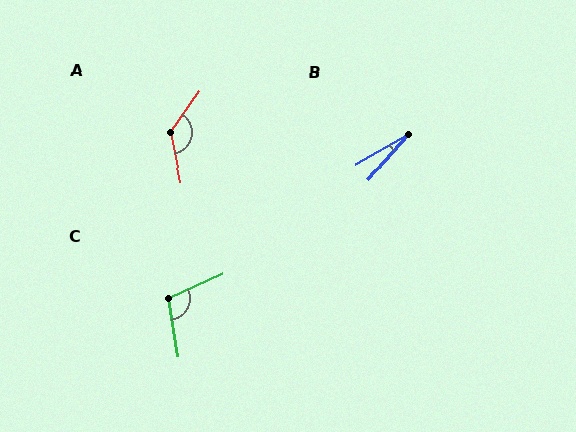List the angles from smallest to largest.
B (19°), C (105°), A (133°).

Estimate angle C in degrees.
Approximately 105 degrees.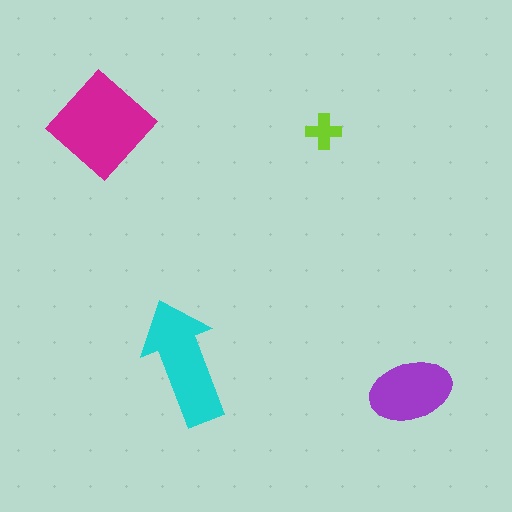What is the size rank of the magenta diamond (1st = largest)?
1st.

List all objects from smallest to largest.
The lime cross, the purple ellipse, the cyan arrow, the magenta diamond.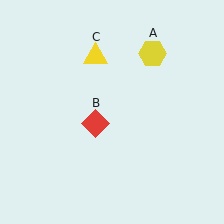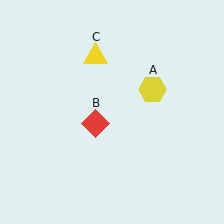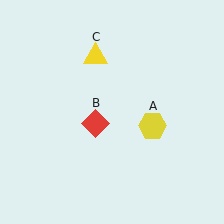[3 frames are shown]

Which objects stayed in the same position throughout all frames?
Red diamond (object B) and yellow triangle (object C) remained stationary.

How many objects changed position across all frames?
1 object changed position: yellow hexagon (object A).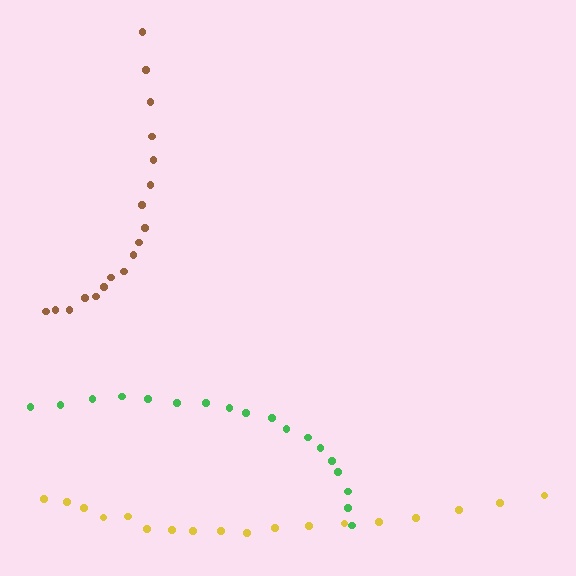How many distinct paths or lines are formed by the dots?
There are 3 distinct paths.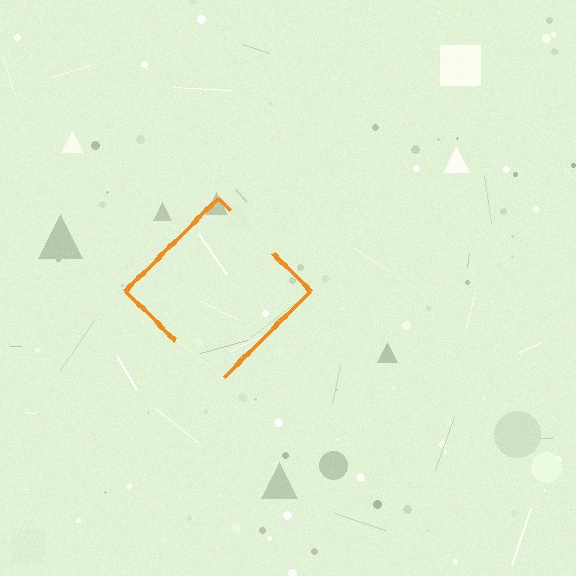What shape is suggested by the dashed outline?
The dashed outline suggests a diamond.